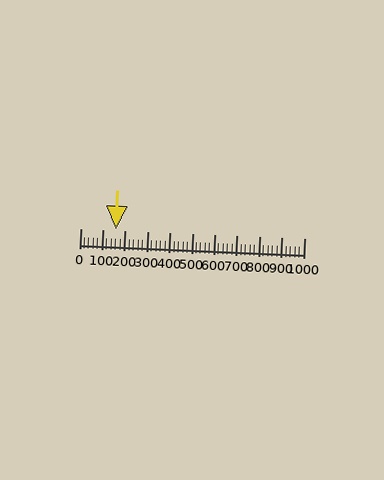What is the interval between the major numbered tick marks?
The major tick marks are spaced 100 units apart.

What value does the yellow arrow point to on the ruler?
The yellow arrow points to approximately 156.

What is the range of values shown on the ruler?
The ruler shows values from 0 to 1000.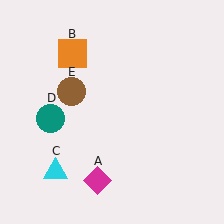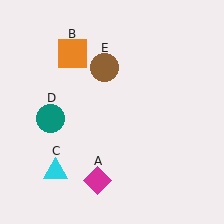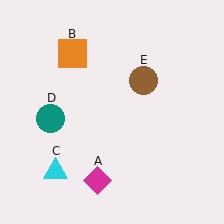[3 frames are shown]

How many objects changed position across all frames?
1 object changed position: brown circle (object E).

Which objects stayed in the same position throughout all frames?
Magenta diamond (object A) and orange square (object B) and cyan triangle (object C) and teal circle (object D) remained stationary.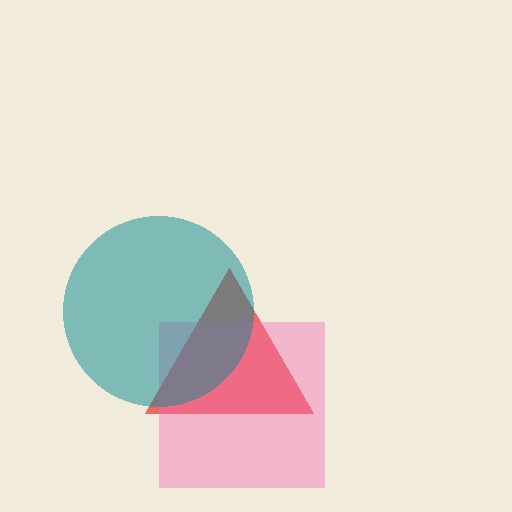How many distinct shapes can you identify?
There are 3 distinct shapes: a red triangle, a pink square, a teal circle.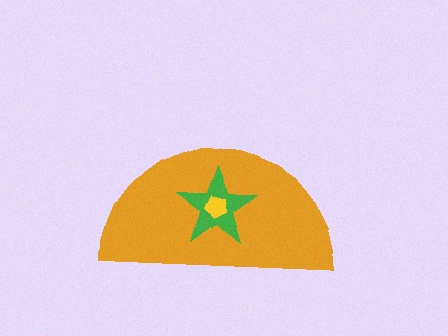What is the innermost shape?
The yellow pentagon.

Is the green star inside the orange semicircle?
Yes.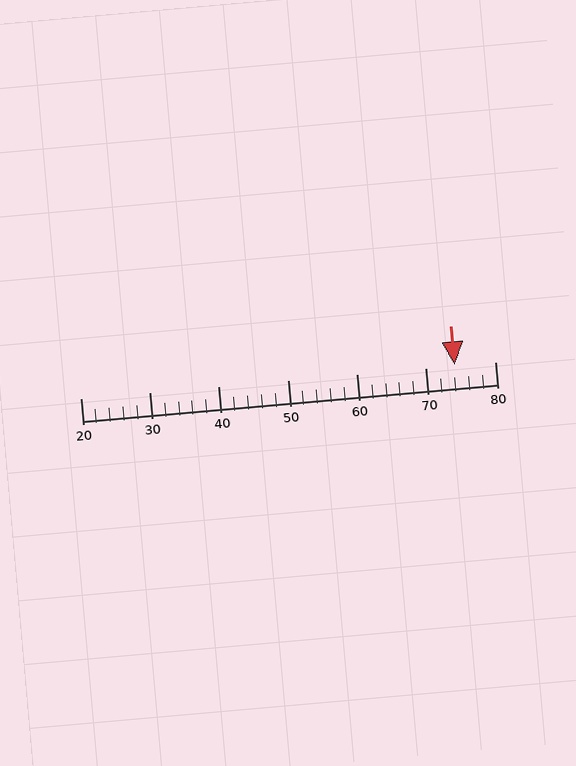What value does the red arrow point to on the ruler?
The red arrow points to approximately 74.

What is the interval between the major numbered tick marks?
The major tick marks are spaced 10 units apart.